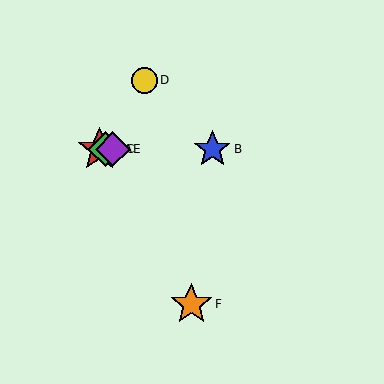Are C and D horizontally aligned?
No, C is at y≈149 and D is at y≈80.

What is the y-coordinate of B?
Object B is at y≈149.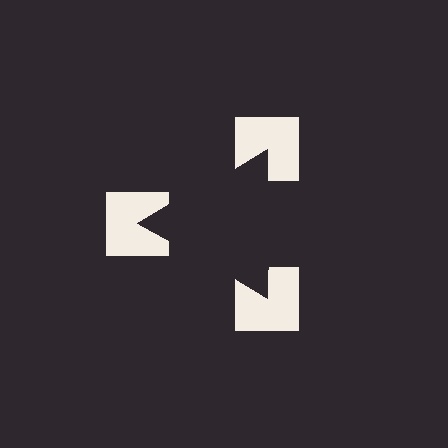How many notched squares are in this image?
There are 3 — one at each vertex of the illusory triangle.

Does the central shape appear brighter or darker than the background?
It typically appears slightly darker than the background, even though no actual brightness change is drawn.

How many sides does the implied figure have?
3 sides.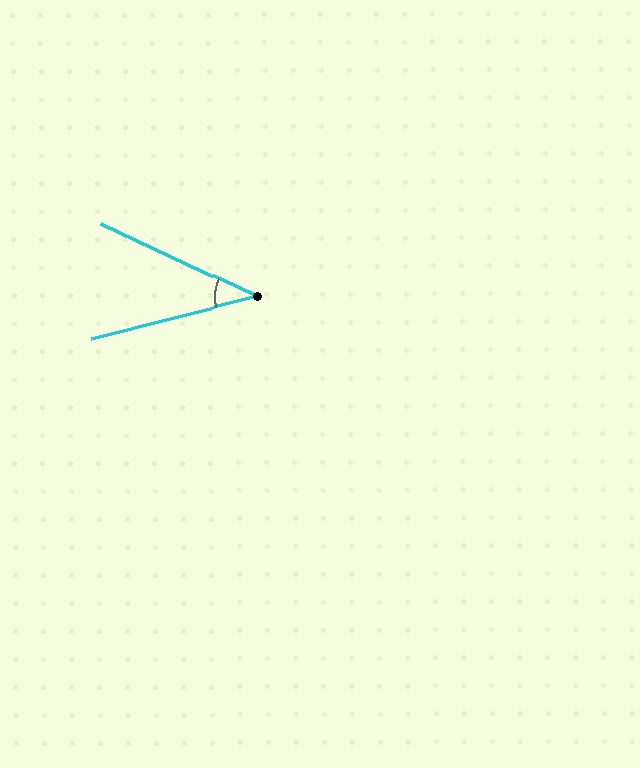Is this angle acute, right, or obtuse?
It is acute.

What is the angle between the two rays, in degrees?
Approximately 39 degrees.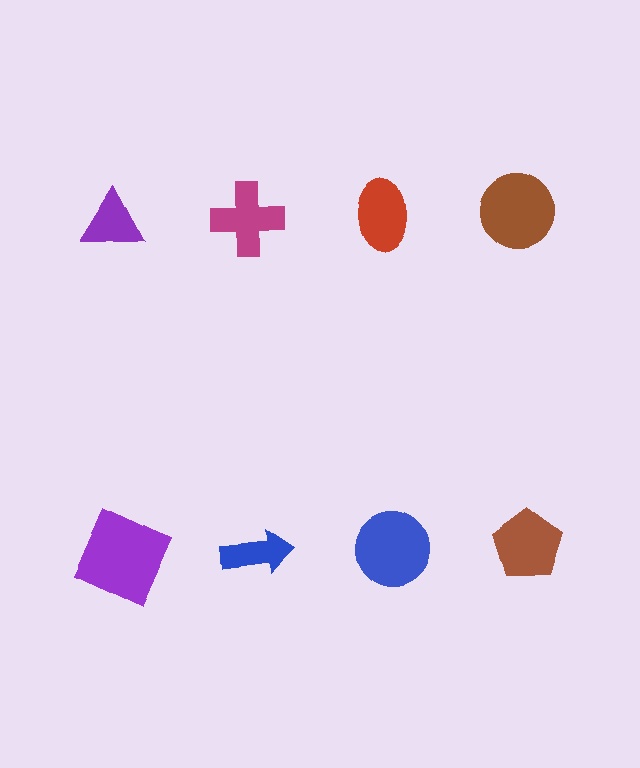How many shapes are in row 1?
4 shapes.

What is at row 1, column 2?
A magenta cross.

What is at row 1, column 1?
A purple triangle.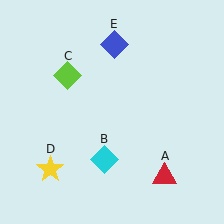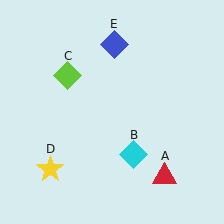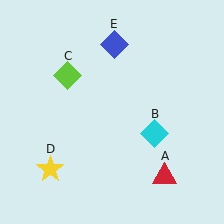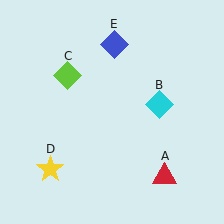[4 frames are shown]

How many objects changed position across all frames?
1 object changed position: cyan diamond (object B).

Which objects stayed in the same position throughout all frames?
Red triangle (object A) and lime diamond (object C) and yellow star (object D) and blue diamond (object E) remained stationary.